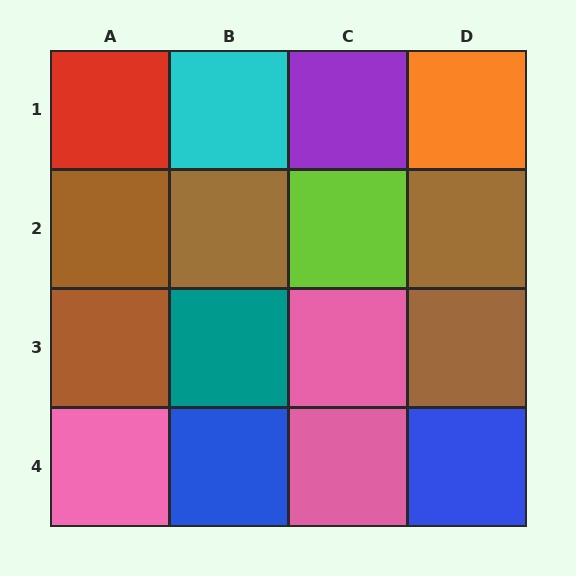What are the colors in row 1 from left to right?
Red, cyan, purple, orange.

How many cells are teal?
1 cell is teal.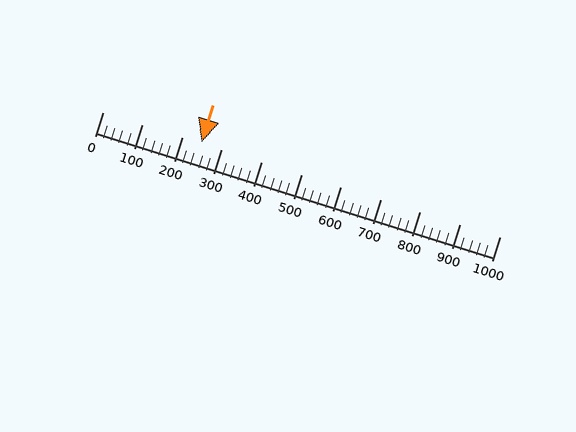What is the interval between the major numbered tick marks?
The major tick marks are spaced 100 units apart.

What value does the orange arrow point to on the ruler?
The orange arrow points to approximately 248.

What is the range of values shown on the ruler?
The ruler shows values from 0 to 1000.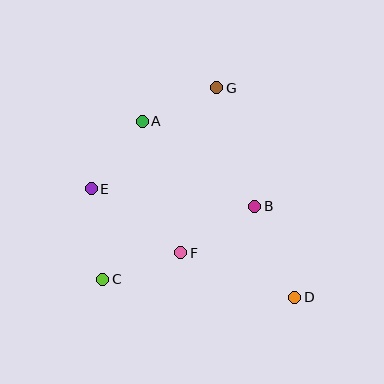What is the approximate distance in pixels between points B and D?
The distance between B and D is approximately 99 pixels.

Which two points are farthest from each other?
Points A and D are farthest from each other.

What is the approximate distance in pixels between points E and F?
The distance between E and F is approximately 110 pixels.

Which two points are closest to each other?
Points A and G are closest to each other.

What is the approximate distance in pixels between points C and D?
The distance between C and D is approximately 193 pixels.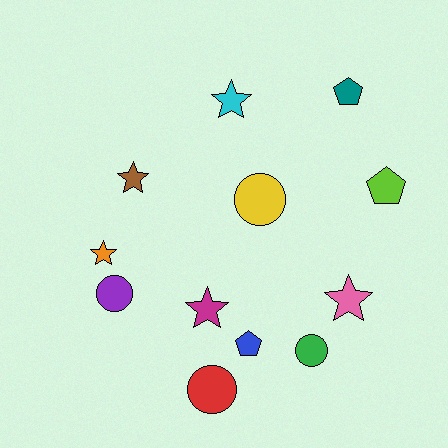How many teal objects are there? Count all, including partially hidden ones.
There is 1 teal object.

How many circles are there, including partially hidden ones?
There are 4 circles.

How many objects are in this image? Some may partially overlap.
There are 12 objects.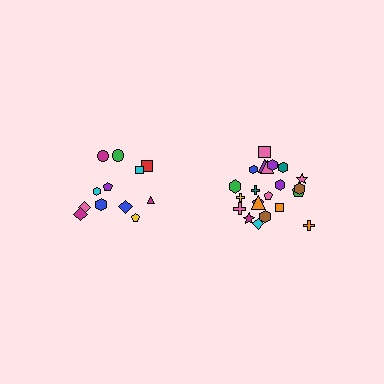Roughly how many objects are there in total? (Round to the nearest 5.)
Roughly 35 objects in total.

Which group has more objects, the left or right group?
The right group.